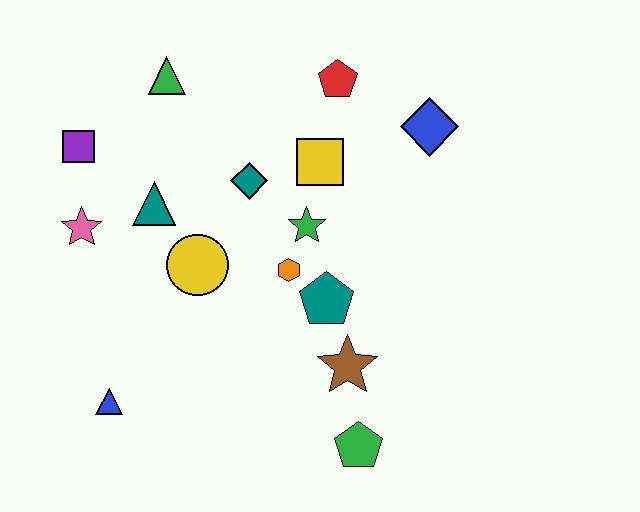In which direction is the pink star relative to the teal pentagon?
The pink star is to the left of the teal pentagon.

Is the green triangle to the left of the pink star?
No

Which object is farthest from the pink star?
The blue diamond is farthest from the pink star.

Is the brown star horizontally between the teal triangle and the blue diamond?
Yes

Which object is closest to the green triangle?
The purple square is closest to the green triangle.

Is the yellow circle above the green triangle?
No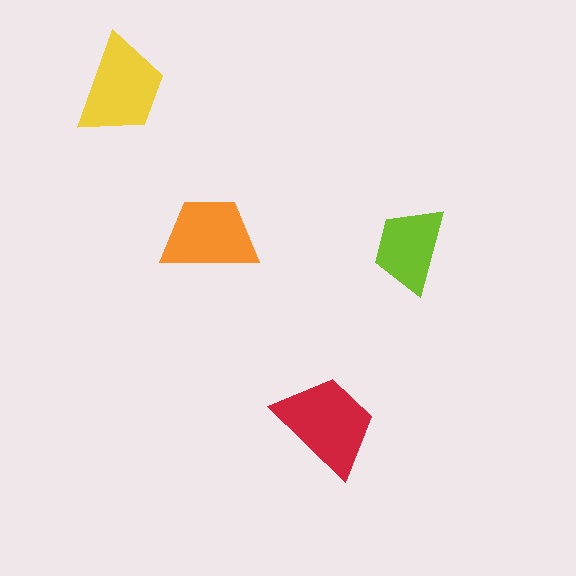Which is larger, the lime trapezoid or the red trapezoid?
The red one.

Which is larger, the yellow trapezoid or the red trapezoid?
The red one.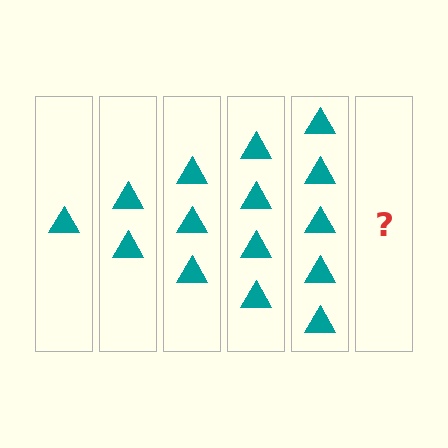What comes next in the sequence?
The next element should be 6 triangles.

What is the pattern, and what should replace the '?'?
The pattern is that each step adds one more triangle. The '?' should be 6 triangles.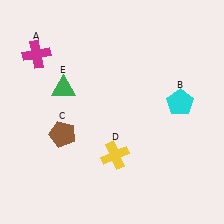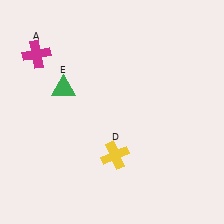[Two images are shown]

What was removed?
The brown pentagon (C), the cyan pentagon (B) were removed in Image 2.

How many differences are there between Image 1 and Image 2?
There are 2 differences between the two images.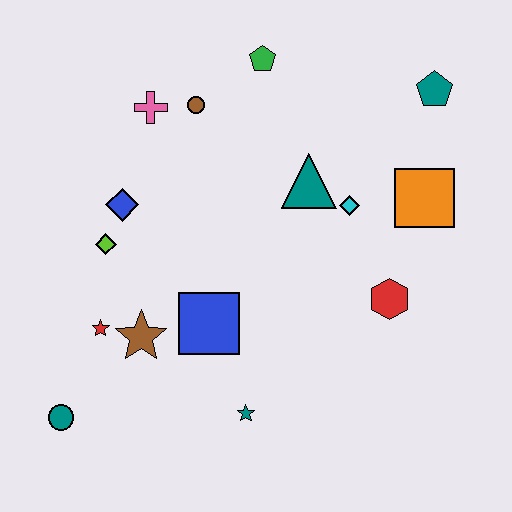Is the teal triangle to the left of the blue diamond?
No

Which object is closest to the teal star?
The blue square is closest to the teal star.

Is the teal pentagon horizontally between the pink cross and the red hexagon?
No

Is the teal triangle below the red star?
No